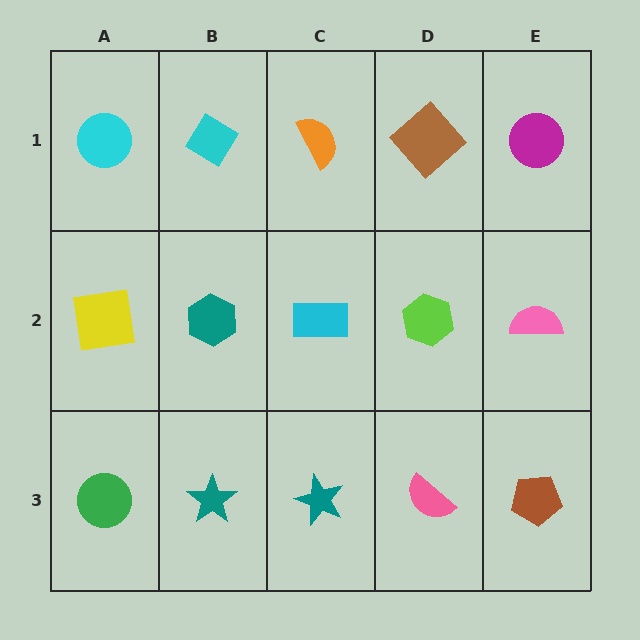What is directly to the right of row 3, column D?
A brown pentagon.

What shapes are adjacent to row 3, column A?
A yellow square (row 2, column A), a teal star (row 3, column B).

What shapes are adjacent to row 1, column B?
A teal hexagon (row 2, column B), a cyan circle (row 1, column A), an orange semicircle (row 1, column C).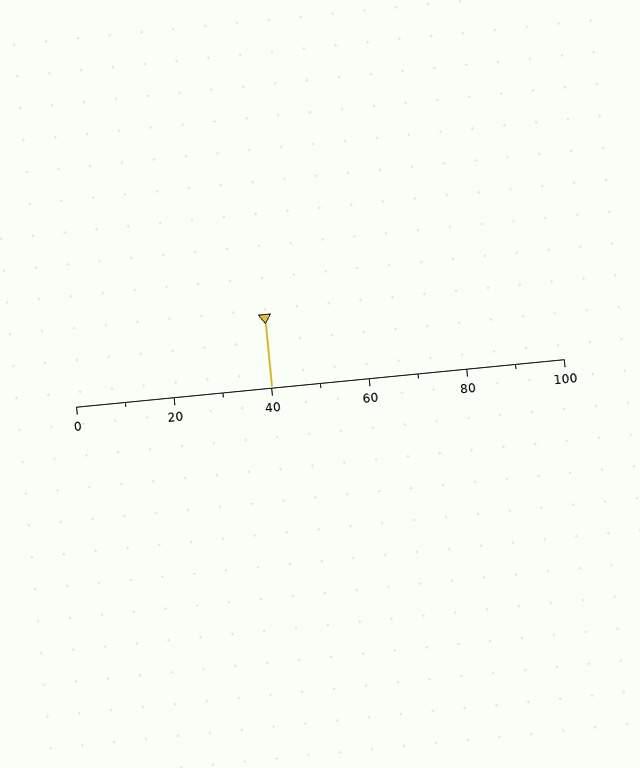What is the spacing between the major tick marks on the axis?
The major ticks are spaced 20 apart.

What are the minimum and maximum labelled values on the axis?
The axis runs from 0 to 100.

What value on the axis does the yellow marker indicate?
The marker indicates approximately 40.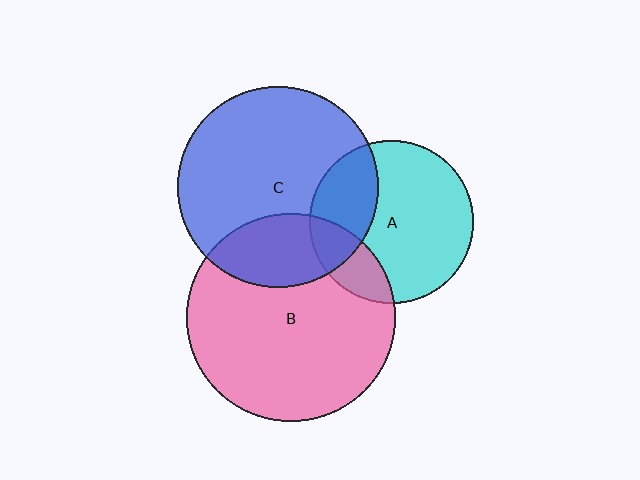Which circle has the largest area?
Circle B (pink).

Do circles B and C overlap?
Yes.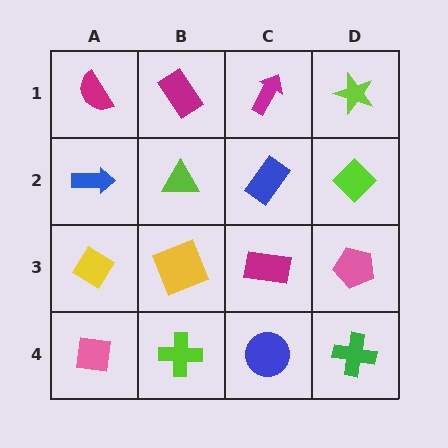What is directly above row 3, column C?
A blue rectangle.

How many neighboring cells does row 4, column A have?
2.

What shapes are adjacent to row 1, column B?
A lime triangle (row 2, column B), a magenta semicircle (row 1, column A), a magenta arrow (row 1, column C).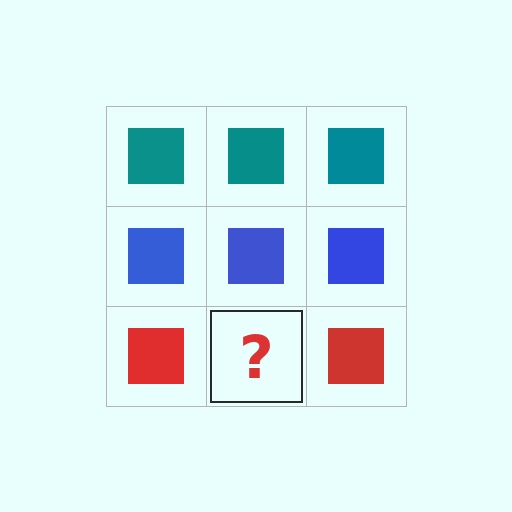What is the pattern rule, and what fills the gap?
The rule is that each row has a consistent color. The gap should be filled with a red square.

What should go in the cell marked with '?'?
The missing cell should contain a red square.